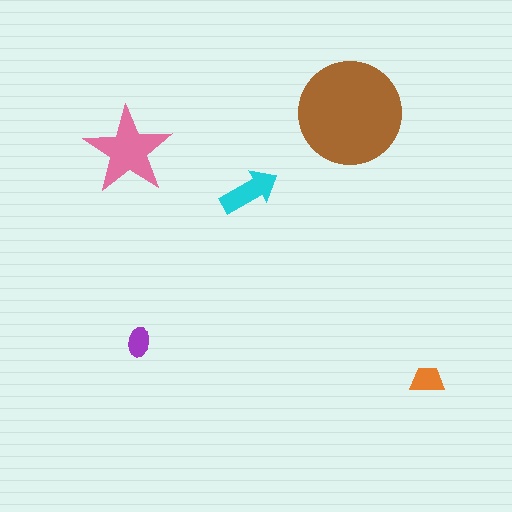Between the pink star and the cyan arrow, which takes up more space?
The pink star.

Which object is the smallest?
The purple ellipse.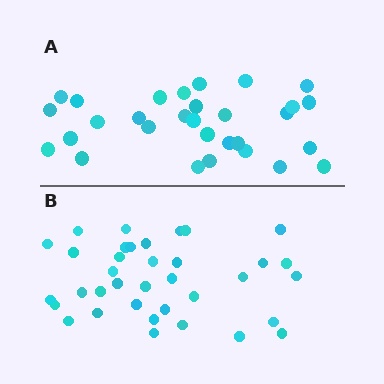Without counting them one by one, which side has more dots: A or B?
Region B (the bottom region) has more dots.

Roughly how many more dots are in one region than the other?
Region B has about 6 more dots than region A.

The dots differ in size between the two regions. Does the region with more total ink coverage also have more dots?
No. Region A has more total ink coverage because its dots are larger, but region B actually contains more individual dots. Total area can be misleading — the number of items is what matters here.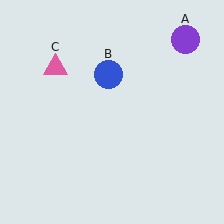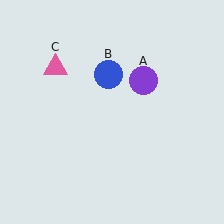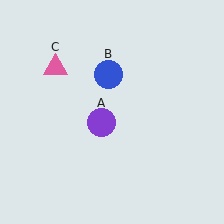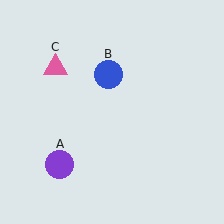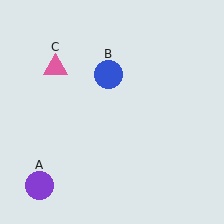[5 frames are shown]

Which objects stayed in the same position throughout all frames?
Blue circle (object B) and pink triangle (object C) remained stationary.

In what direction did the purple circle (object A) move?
The purple circle (object A) moved down and to the left.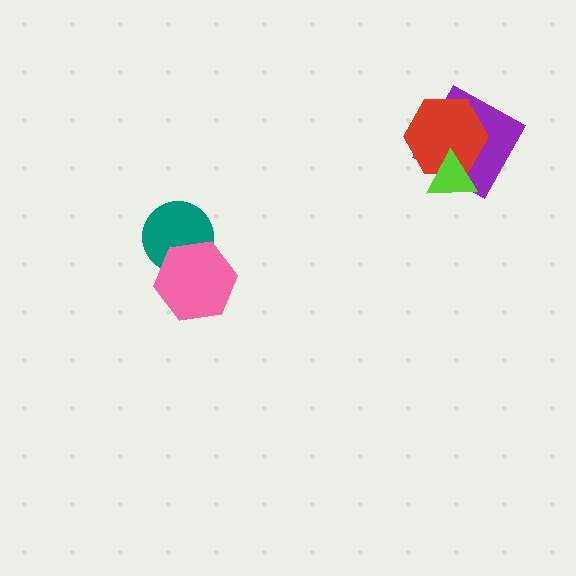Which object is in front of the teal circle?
The pink hexagon is in front of the teal circle.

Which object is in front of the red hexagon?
The lime triangle is in front of the red hexagon.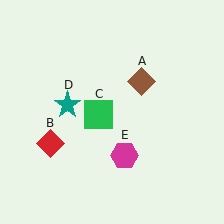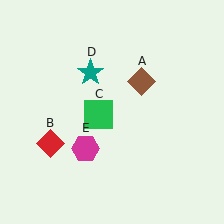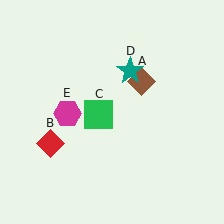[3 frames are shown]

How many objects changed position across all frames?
2 objects changed position: teal star (object D), magenta hexagon (object E).